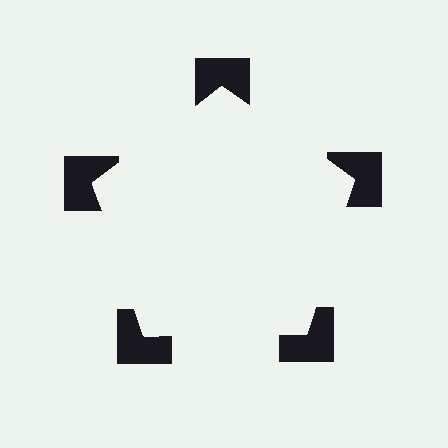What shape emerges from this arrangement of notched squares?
An illusory pentagon — its edges are inferred from the aligned wedge cuts in the notched squares, not physically drawn.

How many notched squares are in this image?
There are 5 — one at each vertex of the illusory pentagon.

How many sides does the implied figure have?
5 sides.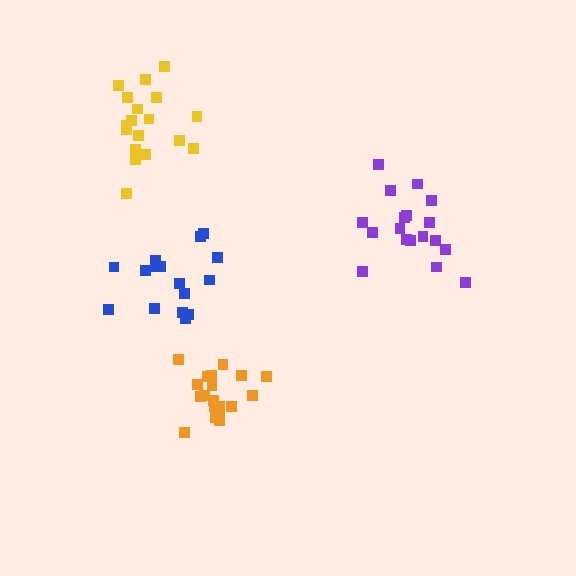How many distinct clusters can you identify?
There are 4 distinct clusters.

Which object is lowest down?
The orange cluster is bottommost.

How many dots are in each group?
Group 1: 18 dots, Group 2: 19 dots, Group 3: 16 dots, Group 4: 18 dots (71 total).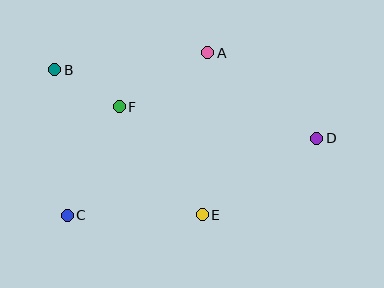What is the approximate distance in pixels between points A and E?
The distance between A and E is approximately 162 pixels.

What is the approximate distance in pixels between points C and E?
The distance between C and E is approximately 135 pixels.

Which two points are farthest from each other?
Points B and D are farthest from each other.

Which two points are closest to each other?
Points B and F are closest to each other.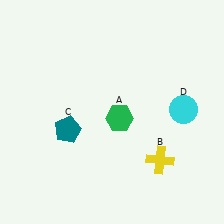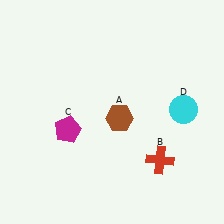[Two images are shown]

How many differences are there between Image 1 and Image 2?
There are 3 differences between the two images.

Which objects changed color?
A changed from green to brown. B changed from yellow to red. C changed from teal to magenta.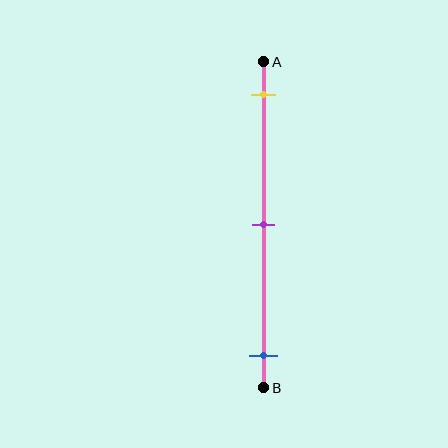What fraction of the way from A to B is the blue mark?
The blue mark is approximately 90% (0.9) of the way from A to B.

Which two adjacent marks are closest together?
The yellow and purple marks are the closest adjacent pair.